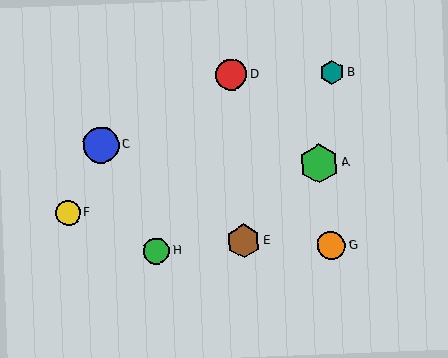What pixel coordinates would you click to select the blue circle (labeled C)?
Click at (101, 145) to select the blue circle C.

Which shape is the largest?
The green hexagon (labeled A) is the largest.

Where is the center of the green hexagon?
The center of the green hexagon is at (319, 164).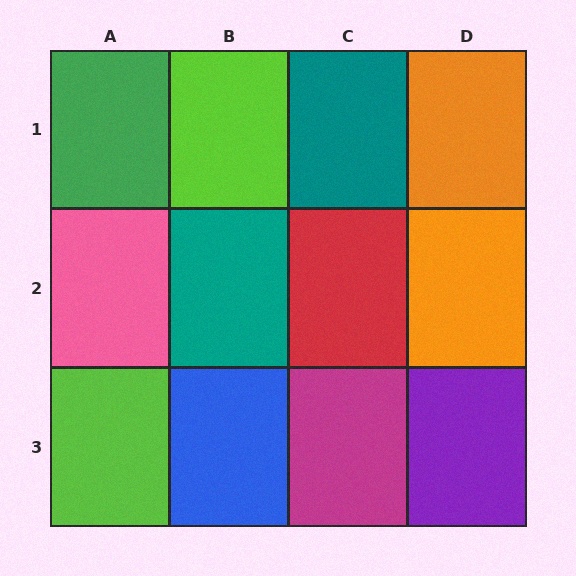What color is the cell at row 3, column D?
Purple.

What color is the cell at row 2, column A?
Pink.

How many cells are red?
1 cell is red.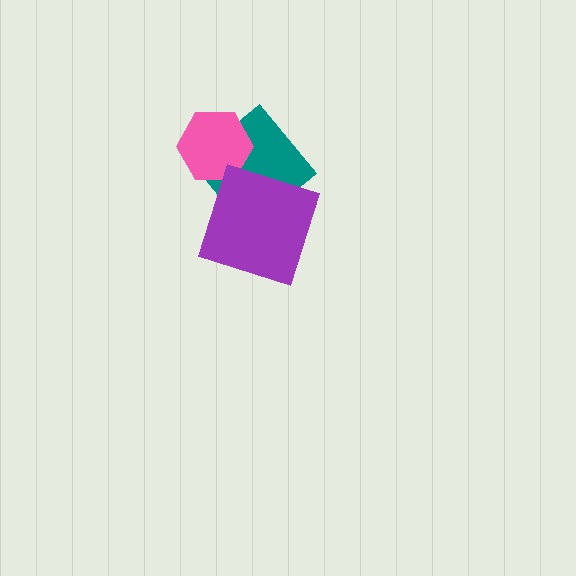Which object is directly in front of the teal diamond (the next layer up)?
The pink hexagon is directly in front of the teal diamond.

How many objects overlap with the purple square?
1 object overlaps with the purple square.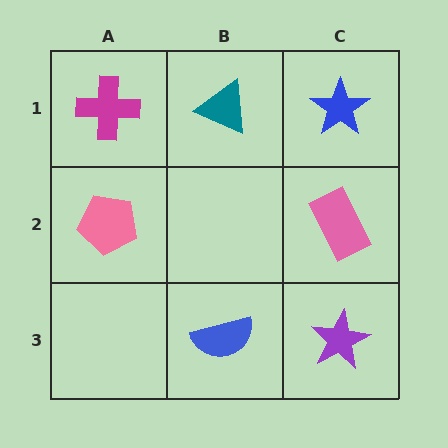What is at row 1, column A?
A magenta cross.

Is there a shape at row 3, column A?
No, that cell is empty.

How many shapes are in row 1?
3 shapes.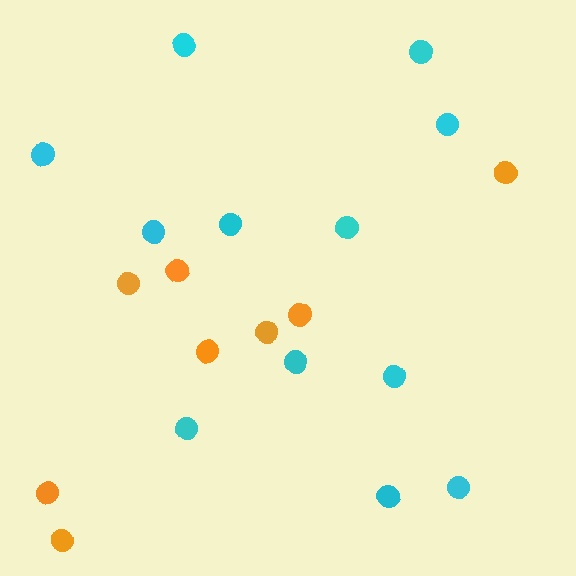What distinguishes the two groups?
There are 2 groups: one group of orange circles (8) and one group of cyan circles (12).